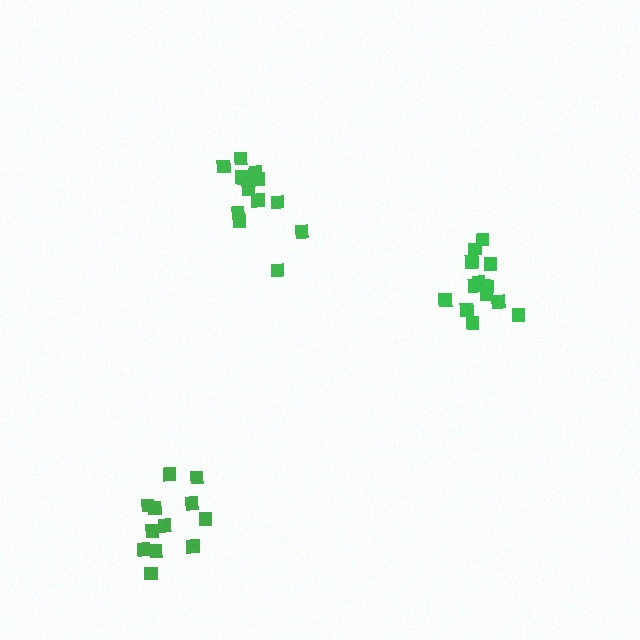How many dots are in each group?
Group 1: 12 dots, Group 2: 14 dots, Group 3: 15 dots (41 total).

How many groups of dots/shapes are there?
There are 3 groups.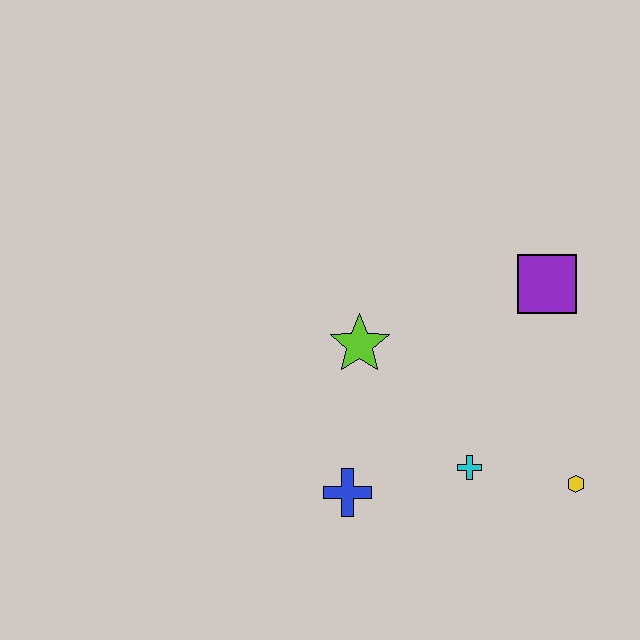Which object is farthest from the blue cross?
The purple square is farthest from the blue cross.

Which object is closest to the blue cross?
The cyan cross is closest to the blue cross.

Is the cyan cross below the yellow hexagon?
No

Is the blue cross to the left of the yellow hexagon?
Yes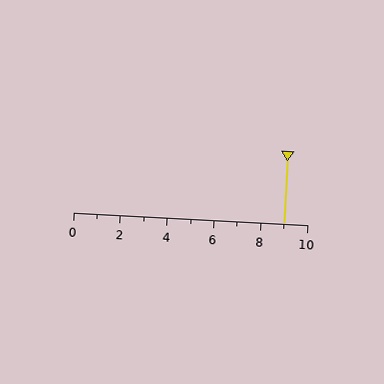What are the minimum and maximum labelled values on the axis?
The axis runs from 0 to 10.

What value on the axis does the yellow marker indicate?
The marker indicates approximately 9.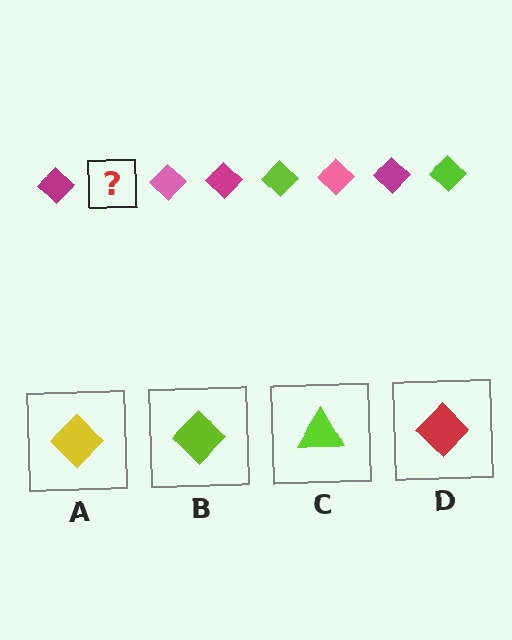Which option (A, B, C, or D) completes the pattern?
B.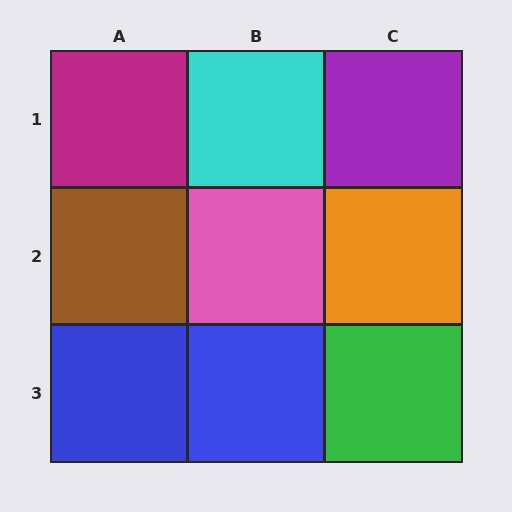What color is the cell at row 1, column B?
Cyan.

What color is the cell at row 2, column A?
Brown.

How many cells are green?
1 cell is green.